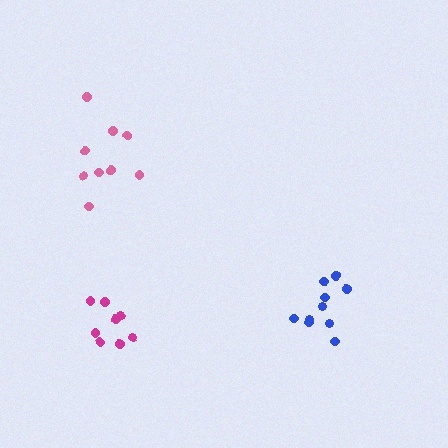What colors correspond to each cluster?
The clusters are colored: pink, blue, magenta.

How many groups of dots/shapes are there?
There are 3 groups.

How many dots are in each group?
Group 1: 9 dots, Group 2: 10 dots, Group 3: 8 dots (27 total).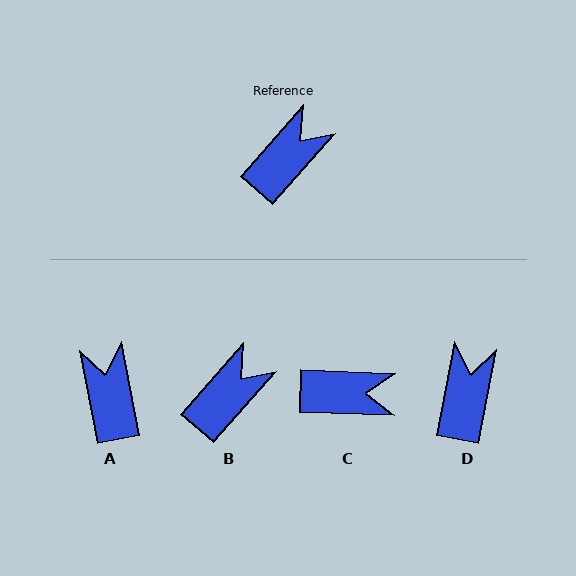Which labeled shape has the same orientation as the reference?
B.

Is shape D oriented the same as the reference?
No, it is off by about 31 degrees.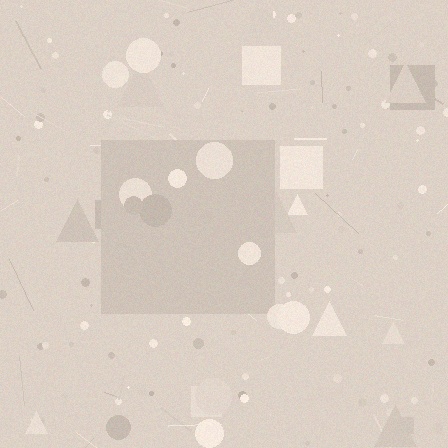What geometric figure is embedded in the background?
A square is embedded in the background.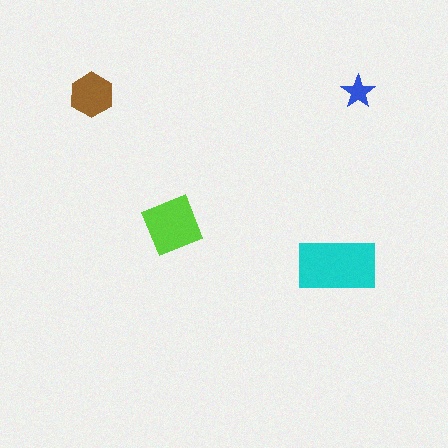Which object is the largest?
The cyan rectangle.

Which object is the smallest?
The blue star.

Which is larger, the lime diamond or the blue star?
The lime diamond.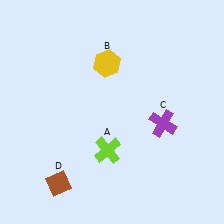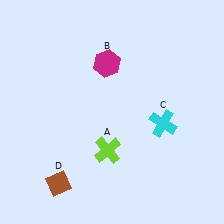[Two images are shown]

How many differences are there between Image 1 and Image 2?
There are 2 differences between the two images.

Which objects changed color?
B changed from yellow to magenta. C changed from purple to cyan.